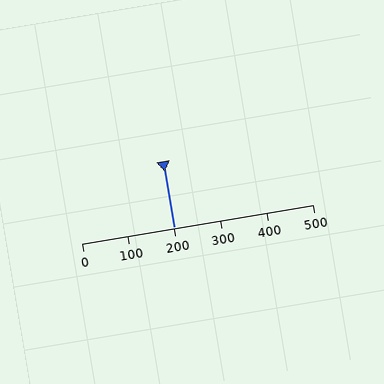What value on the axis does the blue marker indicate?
The marker indicates approximately 200.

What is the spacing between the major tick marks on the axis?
The major ticks are spaced 100 apart.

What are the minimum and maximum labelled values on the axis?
The axis runs from 0 to 500.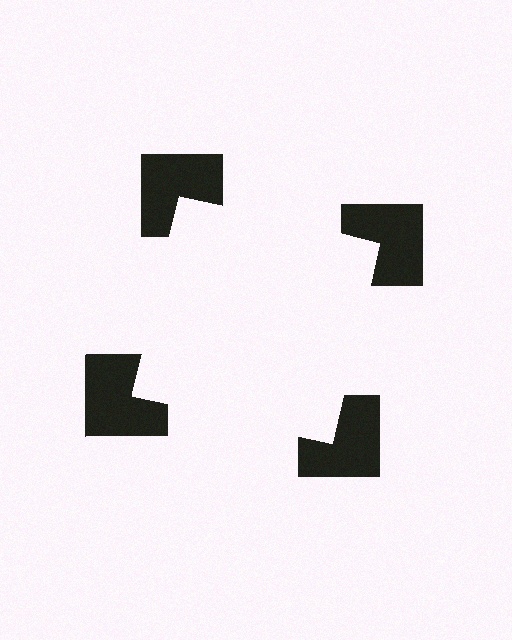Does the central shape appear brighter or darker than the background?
It typically appears slightly brighter than the background, even though no actual brightness change is drawn.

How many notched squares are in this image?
There are 4 — one at each vertex of the illusory square.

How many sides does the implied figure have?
4 sides.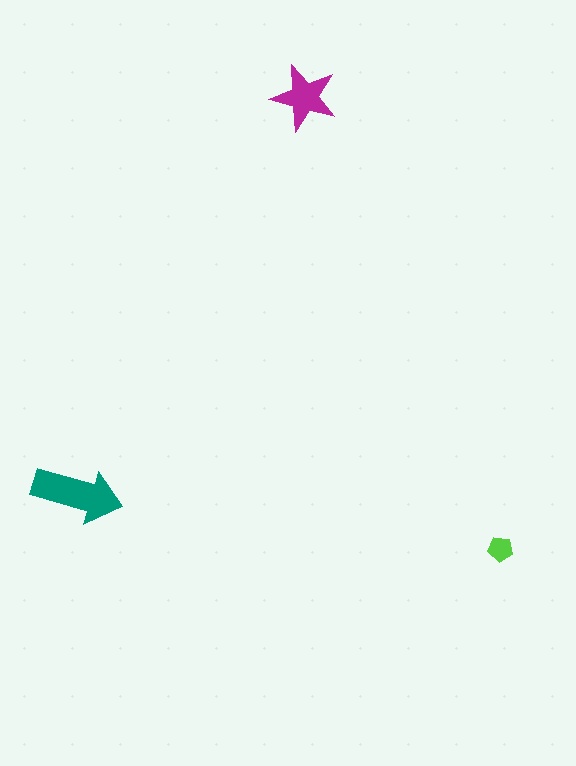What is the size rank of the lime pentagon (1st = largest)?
3rd.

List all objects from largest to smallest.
The teal arrow, the magenta star, the lime pentagon.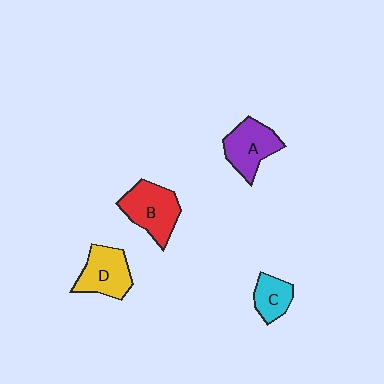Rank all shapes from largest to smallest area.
From largest to smallest: B (red), A (purple), D (yellow), C (cyan).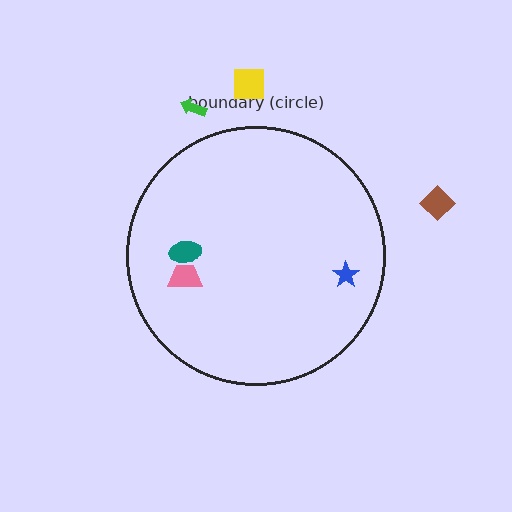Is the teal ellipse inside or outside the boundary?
Inside.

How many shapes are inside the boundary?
3 inside, 3 outside.